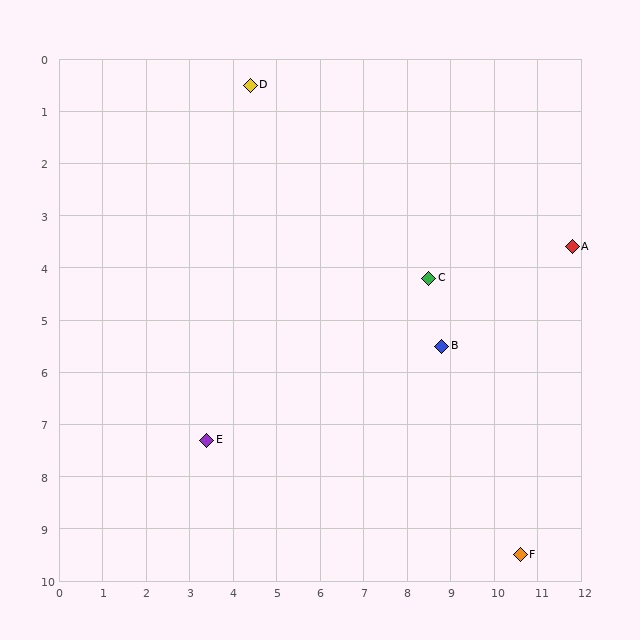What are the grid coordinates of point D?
Point D is at approximately (4.4, 0.5).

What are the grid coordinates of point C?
Point C is at approximately (8.5, 4.2).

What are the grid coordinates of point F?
Point F is at approximately (10.6, 9.5).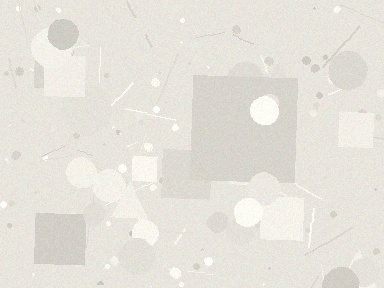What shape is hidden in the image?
A square is hidden in the image.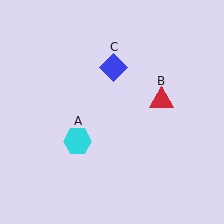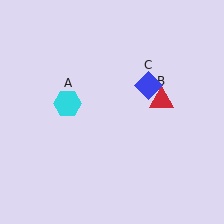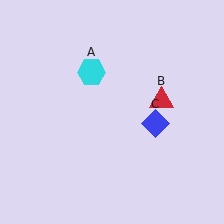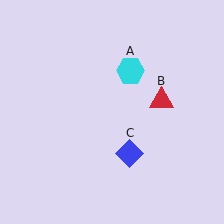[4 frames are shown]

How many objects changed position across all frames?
2 objects changed position: cyan hexagon (object A), blue diamond (object C).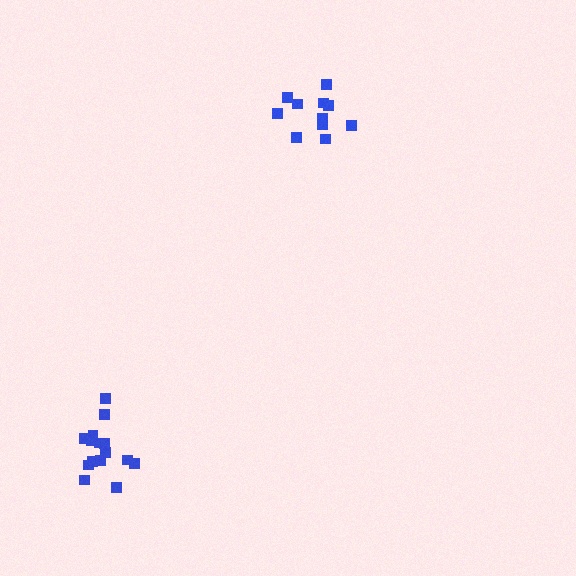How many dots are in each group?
Group 1: 12 dots, Group 2: 15 dots (27 total).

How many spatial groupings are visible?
There are 2 spatial groupings.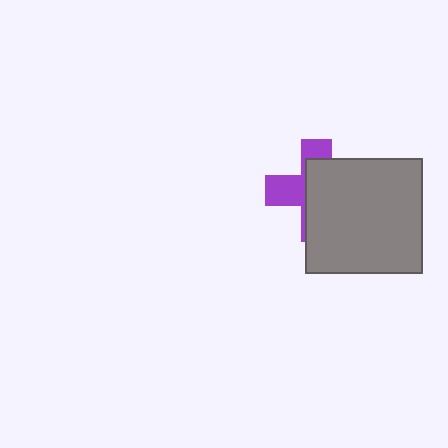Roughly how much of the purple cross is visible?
A small part of it is visible (roughly 37%).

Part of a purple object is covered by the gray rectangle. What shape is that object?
It is a cross.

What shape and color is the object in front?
The object in front is a gray rectangle.